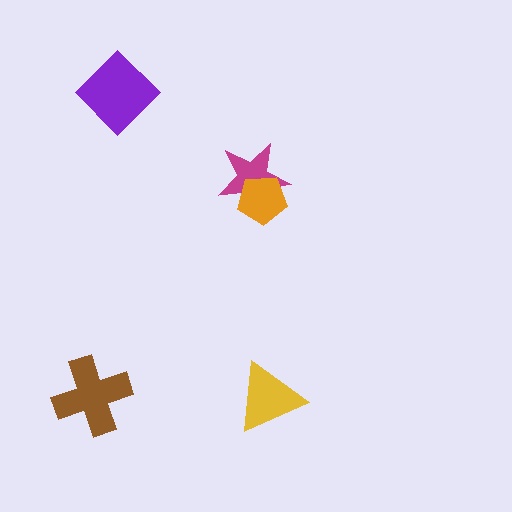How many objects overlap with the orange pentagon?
1 object overlaps with the orange pentagon.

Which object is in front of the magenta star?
The orange pentagon is in front of the magenta star.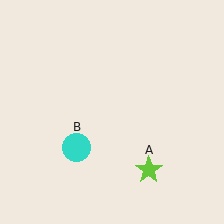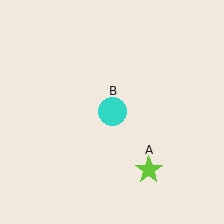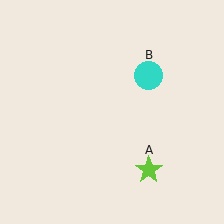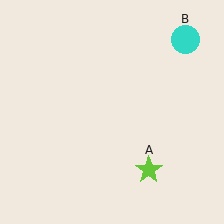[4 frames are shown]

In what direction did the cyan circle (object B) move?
The cyan circle (object B) moved up and to the right.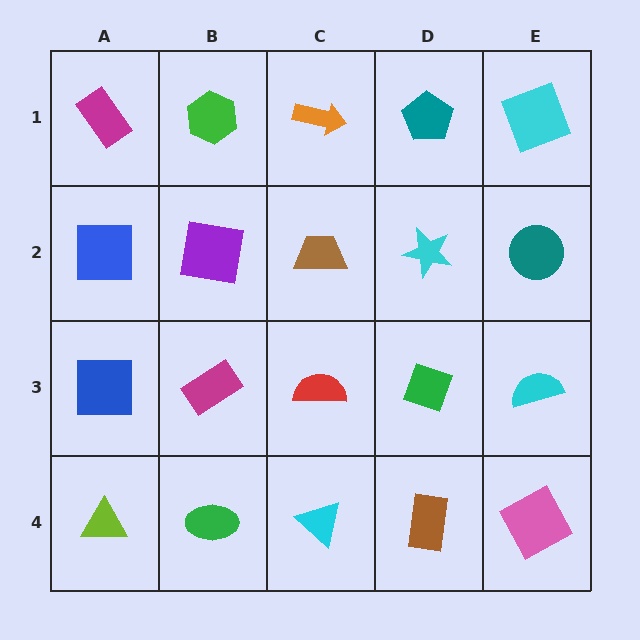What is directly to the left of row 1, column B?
A magenta rectangle.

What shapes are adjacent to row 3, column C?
A brown trapezoid (row 2, column C), a cyan triangle (row 4, column C), a magenta rectangle (row 3, column B), a green diamond (row 3, column D).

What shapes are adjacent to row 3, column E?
A teal circle (row 2, column E), a pink square (row 4, column E), a green diamond (row 3, column D).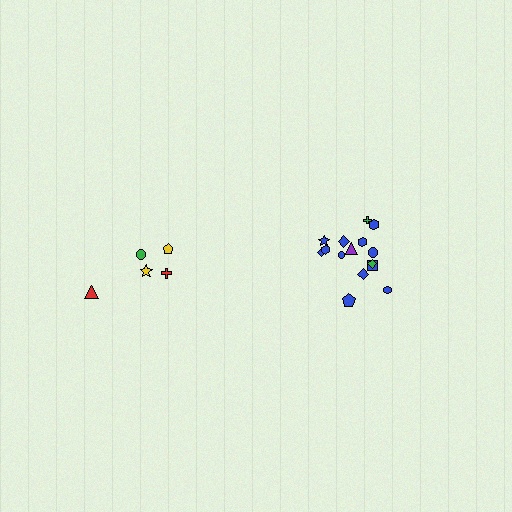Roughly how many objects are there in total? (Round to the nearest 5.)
Roughly 20 objects in total.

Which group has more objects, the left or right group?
The right group.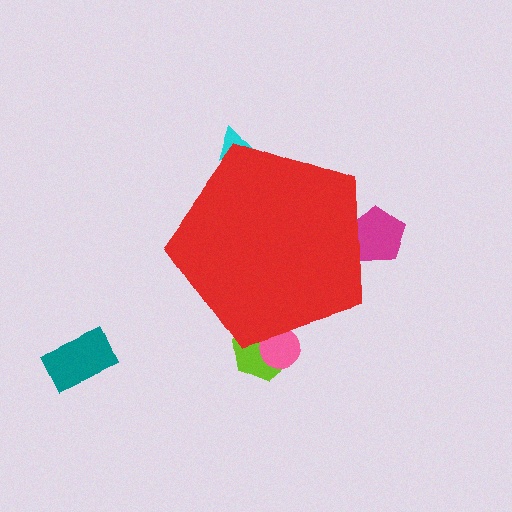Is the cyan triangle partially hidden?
Yes, the cyan triangle is partially hidden behind the red pentagon.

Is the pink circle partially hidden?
Yes, the pink circle is partially hidden behind the red pentagon.